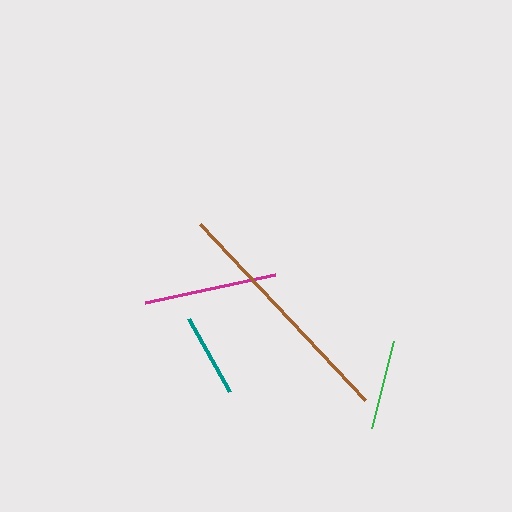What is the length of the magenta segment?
The magenta segment is approximately 134 pixels long.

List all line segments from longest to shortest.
From longest to shortest: brown, magenta, green, teal.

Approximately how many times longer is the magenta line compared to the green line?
The magenta line is approximately 1.5 times the length of the green line.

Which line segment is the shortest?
The teal line is the shortest at approximately 84 pixels.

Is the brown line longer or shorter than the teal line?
The brown line is longer than the teal line.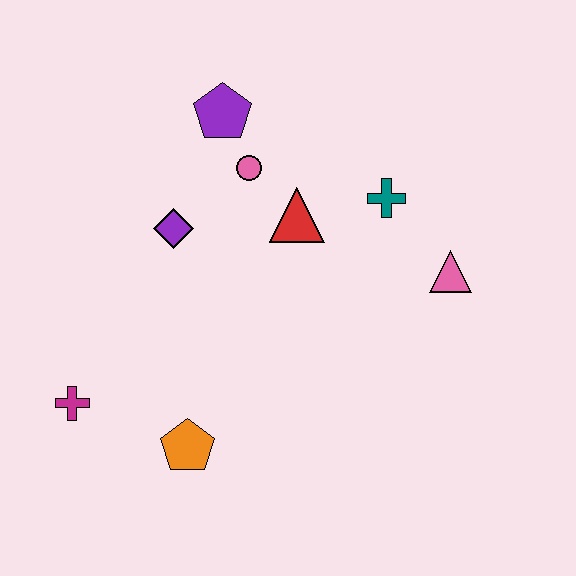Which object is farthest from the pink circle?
The magenta cross is farthest from the pink circle.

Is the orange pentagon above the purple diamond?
No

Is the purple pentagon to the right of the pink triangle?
No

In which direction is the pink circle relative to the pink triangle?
The pink circle is to the left of the pink triangle.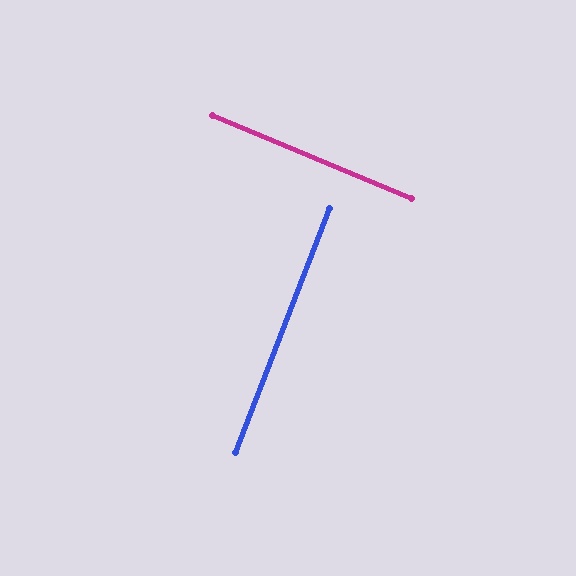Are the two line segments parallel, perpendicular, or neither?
Perpendicular — they meet at approximately 88°.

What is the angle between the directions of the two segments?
Approximately 88 degrees.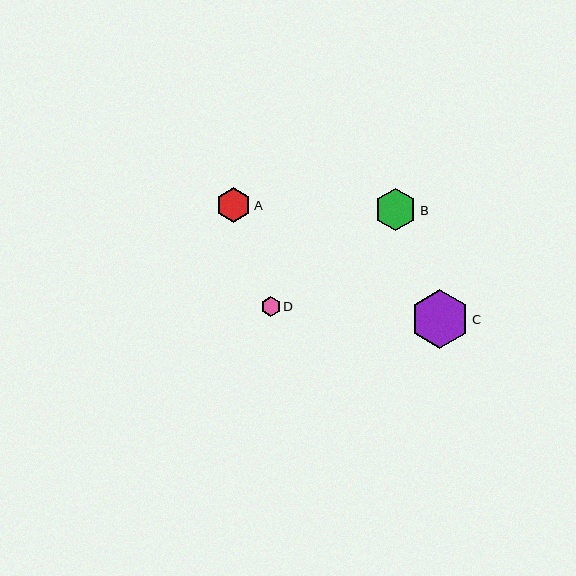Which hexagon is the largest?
Hexagon C is the largest with a size of approximately 59 pixels.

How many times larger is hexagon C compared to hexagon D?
Hexagon C is approximately 3.1 times the size of hexagon D.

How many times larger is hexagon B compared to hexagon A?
Hexagon B is approximately 1.2 times the size of hexagon A.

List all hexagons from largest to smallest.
From largest to smallest: C, B, A, D.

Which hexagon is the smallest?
Hexagon D is the smallest with a size of approximately 19 pixels.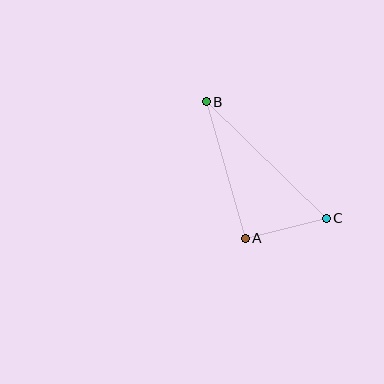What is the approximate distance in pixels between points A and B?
The distance between A and B is approximately 142 pixels.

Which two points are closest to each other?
Points A and C are closest to each other.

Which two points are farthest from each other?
Points B and C are farthest from each other.